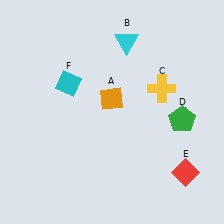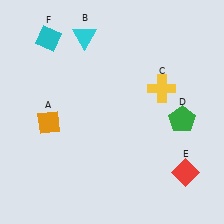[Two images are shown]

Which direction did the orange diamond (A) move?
The orange diamond (A) moved left.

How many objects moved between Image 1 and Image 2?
3 objects moved between the two images.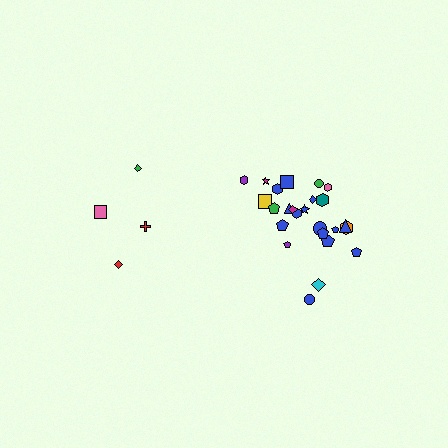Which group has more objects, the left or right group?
The right group.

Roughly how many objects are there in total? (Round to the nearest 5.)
Roughly 30 objects in total.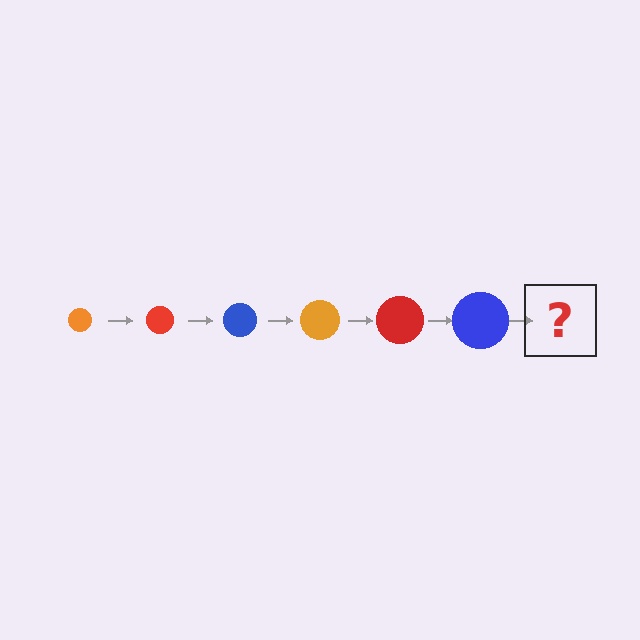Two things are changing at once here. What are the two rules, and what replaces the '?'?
The two rules are that the circle grows larger each step and the color cycles through orange, red, and blue. The '?' should be an orange circle, larger than the previous one.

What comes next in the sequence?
The next element should be an orange circle, larger than the previous one.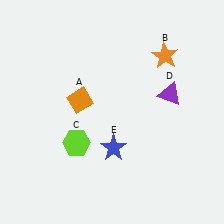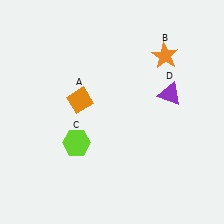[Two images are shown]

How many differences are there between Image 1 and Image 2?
There is 1 difference between the two images.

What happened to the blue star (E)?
The blue star (E) was removed in Image 2. It was in the bottom-right area of Image 1.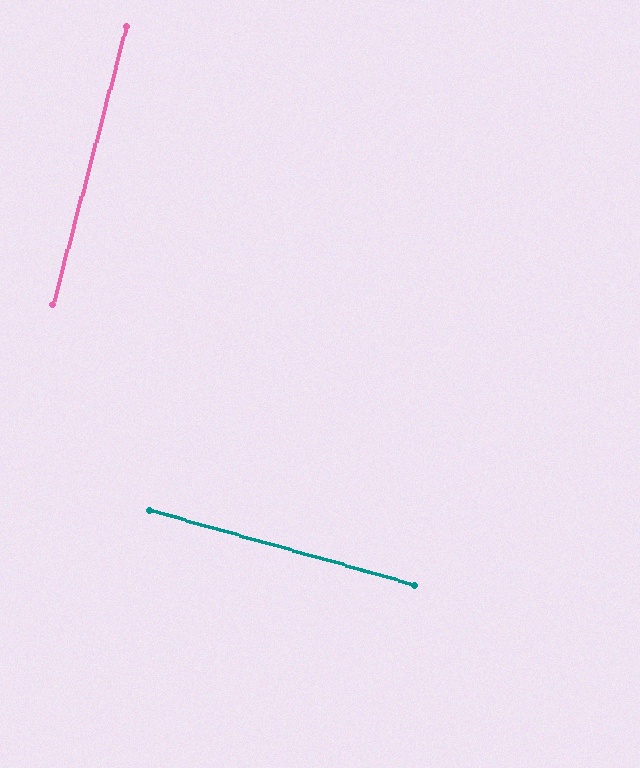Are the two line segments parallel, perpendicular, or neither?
Perpendicular — they meet at approximately 89°.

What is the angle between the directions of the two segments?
Approximately 89 degrees.